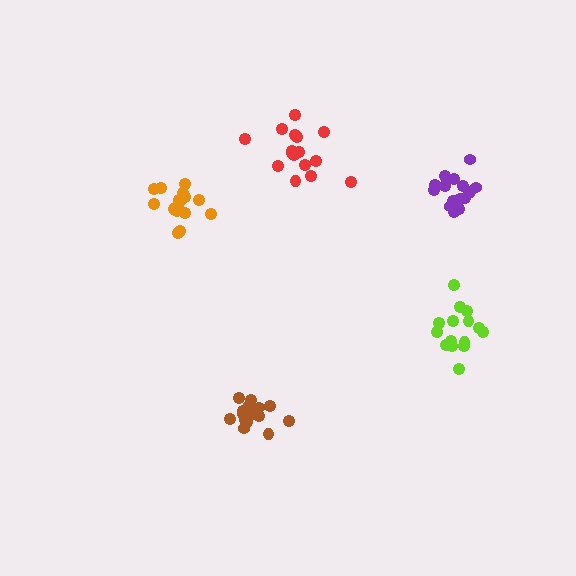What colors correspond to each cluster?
The clusters are colored: orange, red, lime, purple, brown.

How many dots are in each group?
Group 1: 16 dots, Group 2: 16 dots, Group 3: 15 dots, Group 4: 16 dots, Group 5: 15 dots (78 total).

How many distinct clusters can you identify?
There are 5 distinct clusters.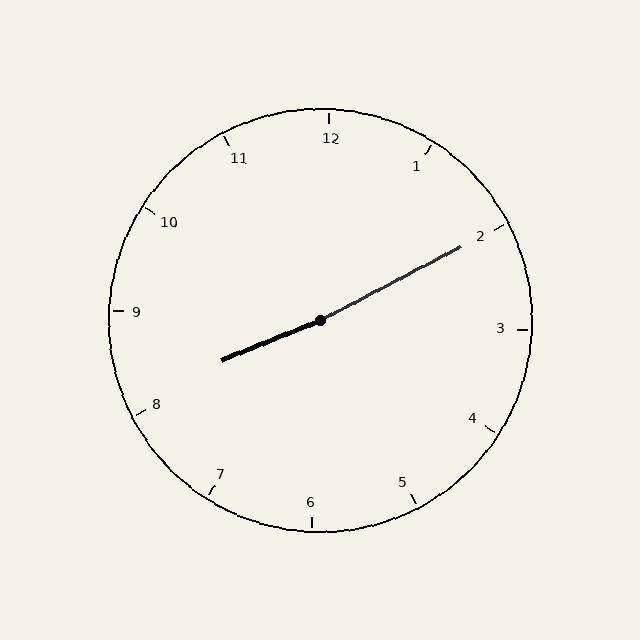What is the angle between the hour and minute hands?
Approximately 175 degrees.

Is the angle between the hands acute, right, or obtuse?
It is obtuse.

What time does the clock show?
8:10.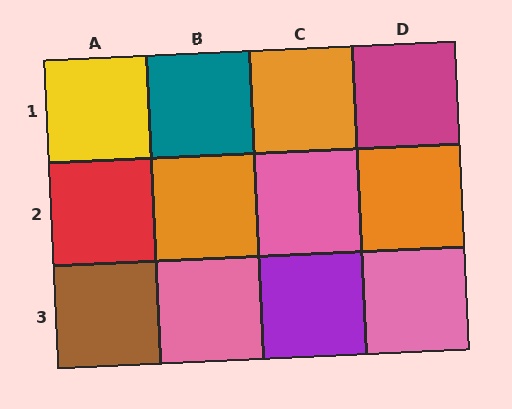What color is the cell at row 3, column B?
Pink.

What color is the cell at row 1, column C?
Orange.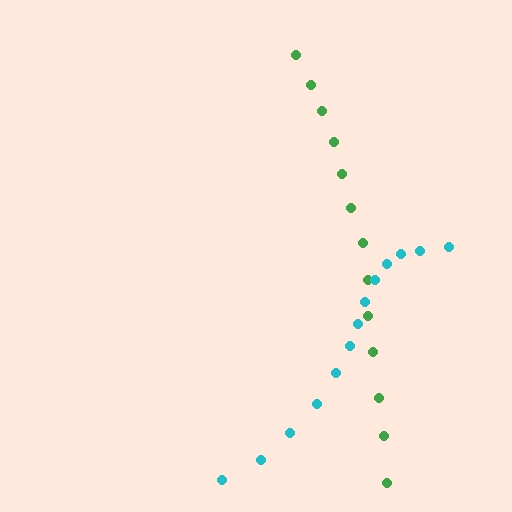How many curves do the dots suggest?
There are 2 distinct paths.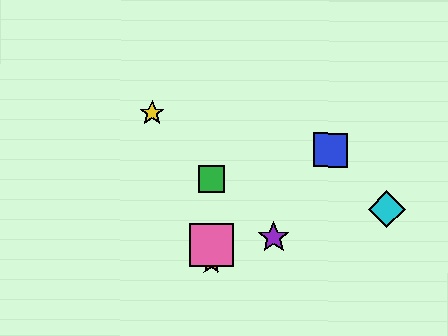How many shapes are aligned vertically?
4 shapes (the red star, the green square, the orange star, the pink square) are aligned vertically.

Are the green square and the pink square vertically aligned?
Yes, both are at x≈211.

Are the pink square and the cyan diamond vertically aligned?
No, the pink square is at x≈211 and the cyan diamond is at x≈387.